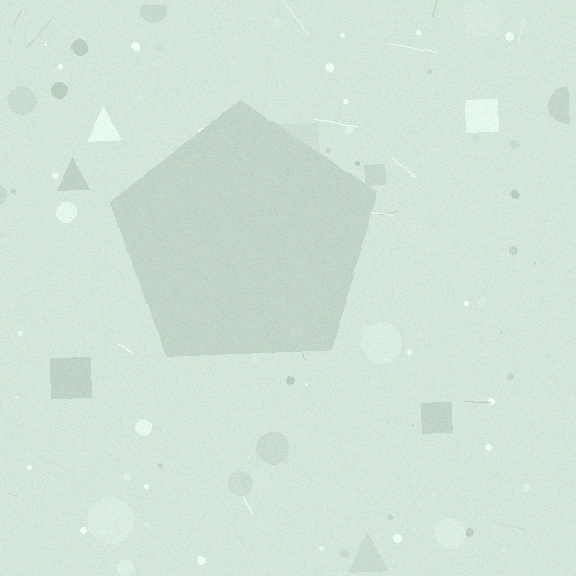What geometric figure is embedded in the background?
A pentagon is embedded in the background.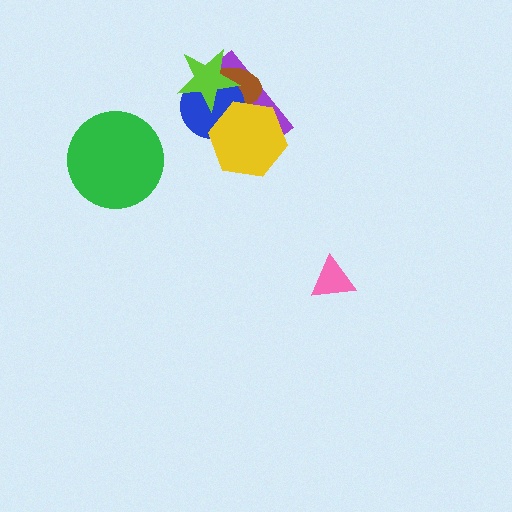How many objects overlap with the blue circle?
4 objects overlap with the blue circle.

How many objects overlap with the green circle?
0 objects overlap with the green circle.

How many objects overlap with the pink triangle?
0 objects overlap with the pink triangle.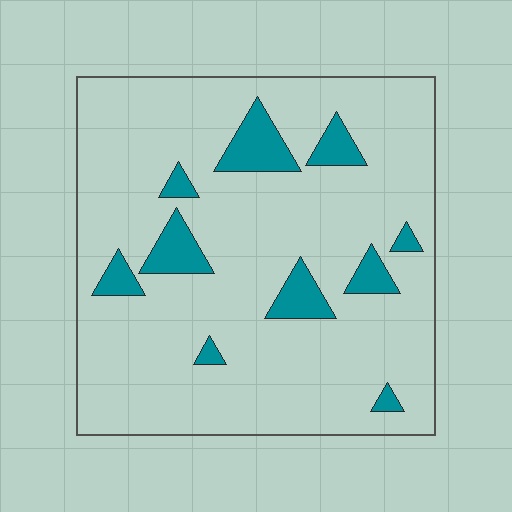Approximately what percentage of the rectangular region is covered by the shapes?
Approximately 10%.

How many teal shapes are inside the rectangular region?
10.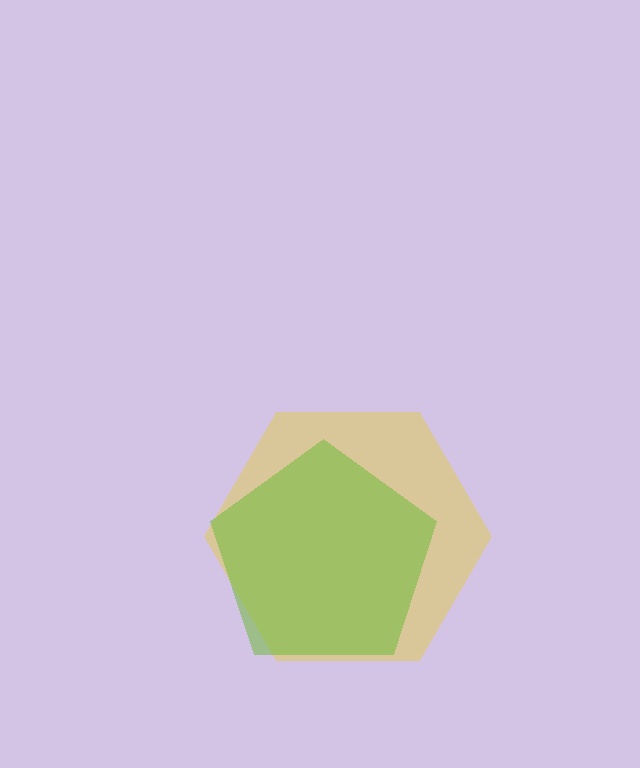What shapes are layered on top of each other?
The layered shapes are: a yellow hexagon, a lime pentagon.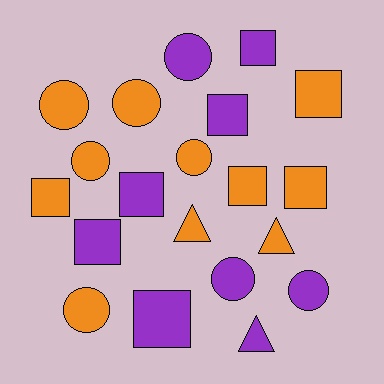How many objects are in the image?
There are 20 objects.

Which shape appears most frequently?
Square, with 9 objects.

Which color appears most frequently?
Orange, with 11 objects.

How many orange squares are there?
There are 4 orange squares.